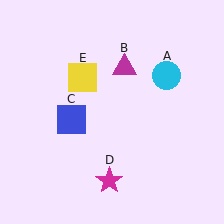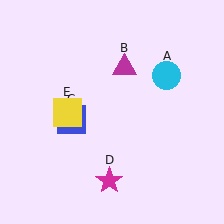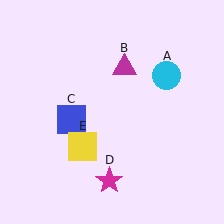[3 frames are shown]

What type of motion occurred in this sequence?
The yellow square (object E) rotated counterclockwise around the center of the scene.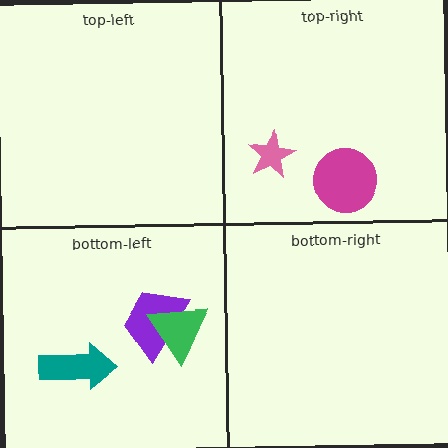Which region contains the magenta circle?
The top-right region.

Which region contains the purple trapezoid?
The bottom-left region.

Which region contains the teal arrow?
The bottom-left region.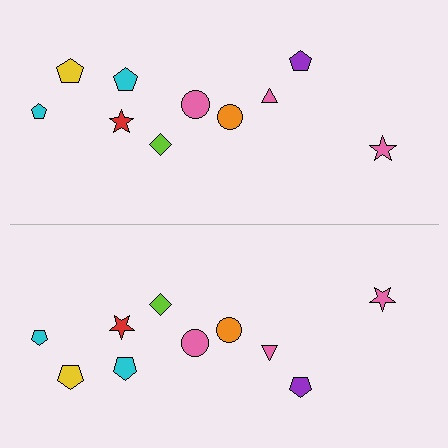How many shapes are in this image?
There are 20 shapes in this image.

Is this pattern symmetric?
Yes, this pattern has bilateral (reflection) symmetry.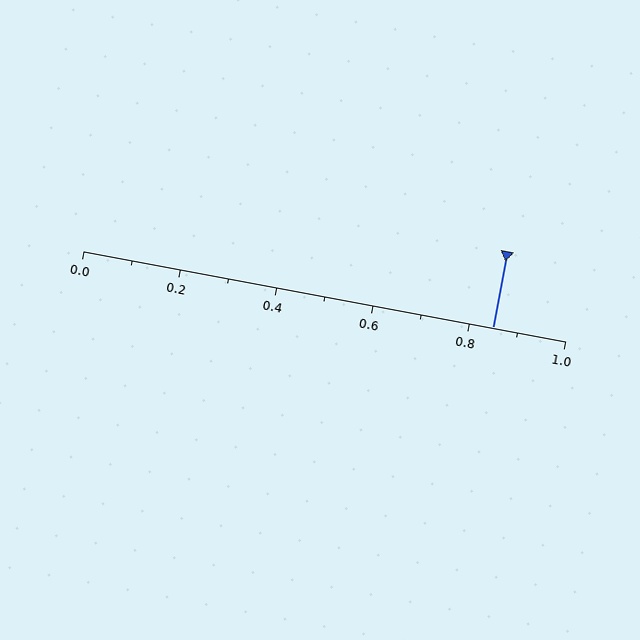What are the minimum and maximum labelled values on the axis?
The axis runs from 0.0 to 1.0.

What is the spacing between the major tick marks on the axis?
The major ticks are spaced 0.2 apart.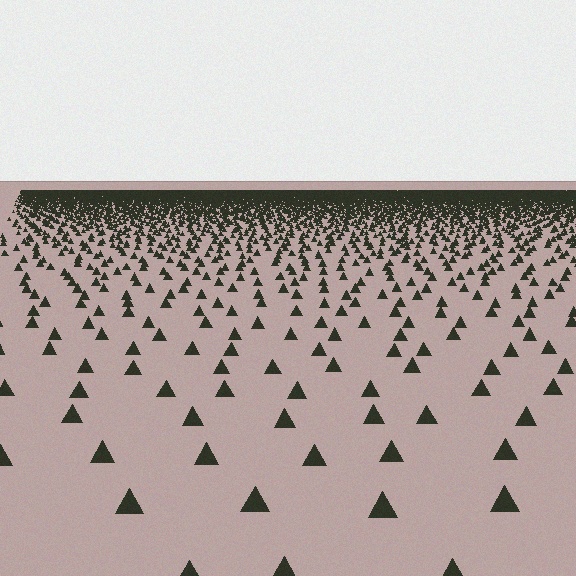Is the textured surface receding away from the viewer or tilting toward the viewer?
The surface is receding away from the viewer. Texture elements get smaller and denser toward the top.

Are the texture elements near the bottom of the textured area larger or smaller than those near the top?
Larger. Near the bottom, elements are closer to the viewer and appear at a bigger on-screen size.